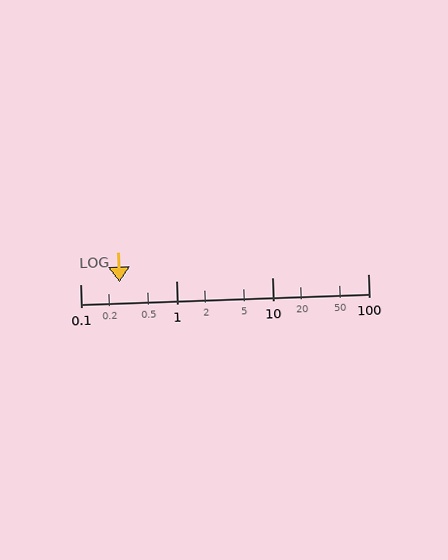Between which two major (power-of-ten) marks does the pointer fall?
The pointer is between 0.1 and 1.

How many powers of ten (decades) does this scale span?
The scale spans 3 decades, from 0.1 to 100.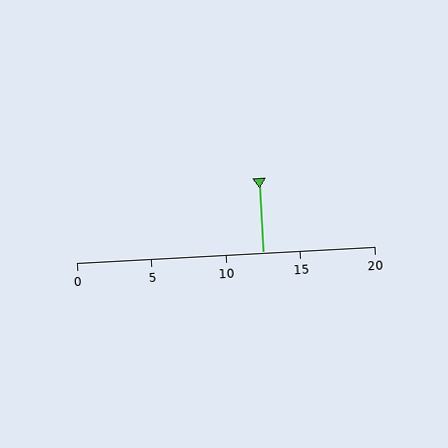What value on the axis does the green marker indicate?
The marker indicates approximately 12.5.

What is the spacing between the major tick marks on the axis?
The major ticks are spaced 5 apart.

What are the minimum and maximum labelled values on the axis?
The axis runs from 0 to 20.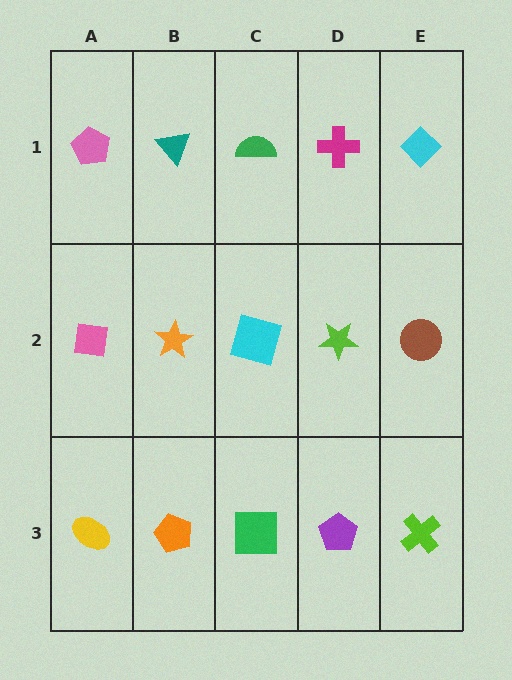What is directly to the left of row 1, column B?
A pink pentagon.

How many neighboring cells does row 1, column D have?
3.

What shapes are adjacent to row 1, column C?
A cyan square (row 2, column C), a teal triangle (row 1, column B), a magenta cross (row 1, column D).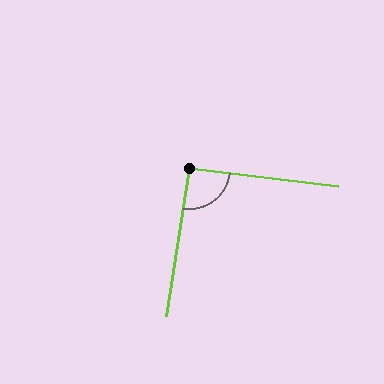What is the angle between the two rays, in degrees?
Approximately 92 degrees.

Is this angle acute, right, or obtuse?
It is approximately a right angle.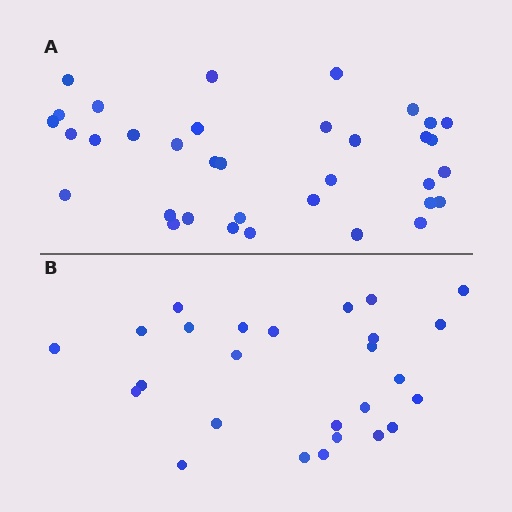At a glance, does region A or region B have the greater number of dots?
Region A (the top region) has more dots.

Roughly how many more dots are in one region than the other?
Region A has roughly 8 or so more dots than region B.